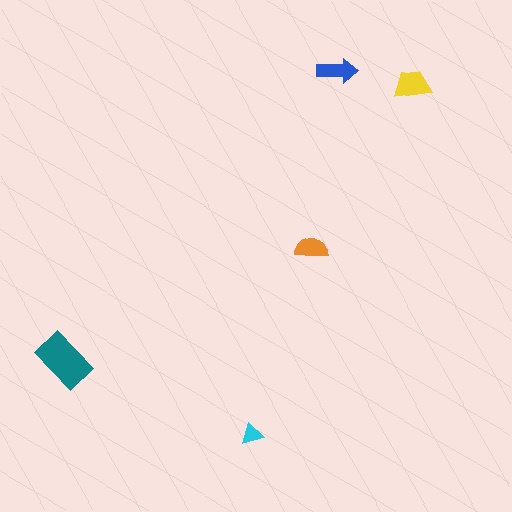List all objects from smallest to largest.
The cyan triangle, the orange semicircle, the blue arrow, the yellow trapezoid, the teal rectangle.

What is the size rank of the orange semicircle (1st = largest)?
4th.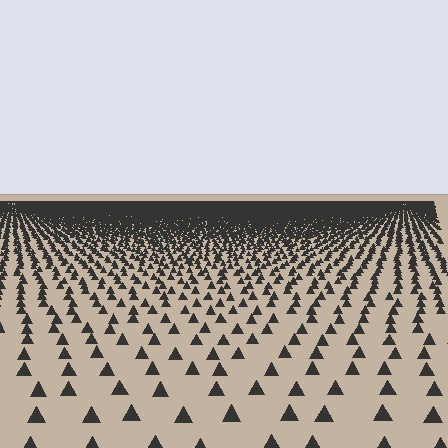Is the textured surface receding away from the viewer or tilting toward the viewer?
The surface is receding away from the viewer. Texture elements get smaller and denser toward the top.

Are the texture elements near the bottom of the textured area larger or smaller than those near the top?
Larger. Near the bottom, elements are closer to the viewer and appear at a bigger on-screen size.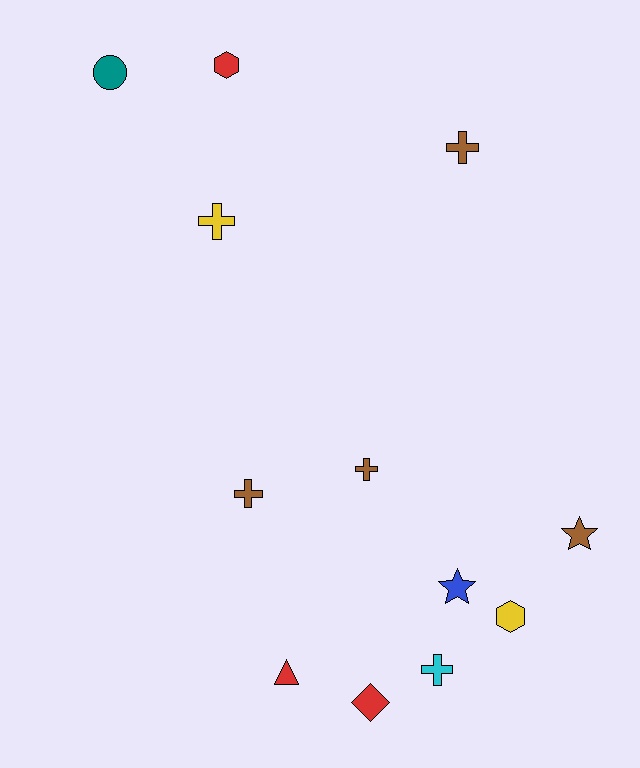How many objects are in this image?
There are 12 objects.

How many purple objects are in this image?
There are no purple objects.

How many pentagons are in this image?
There are no pentagons.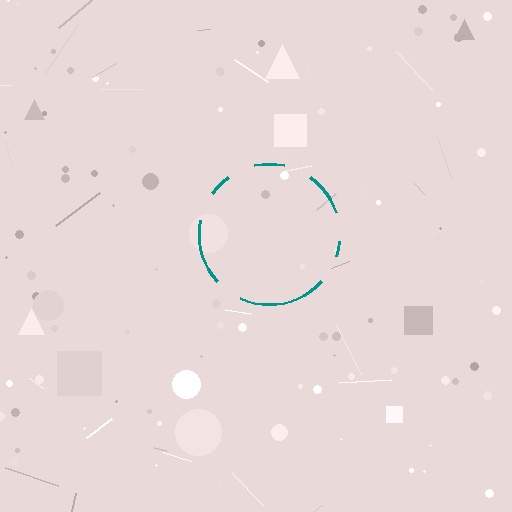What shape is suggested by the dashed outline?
The dashed outline suggests a circle.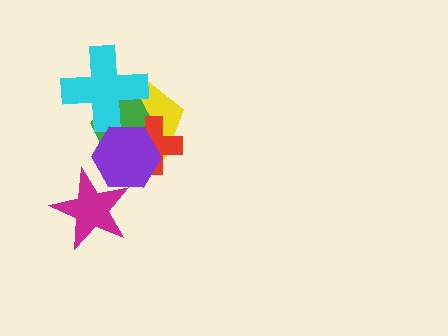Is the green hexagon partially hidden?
Yes, it is partially covered by another shape.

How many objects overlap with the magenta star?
1 object overlaps with the magenta star.